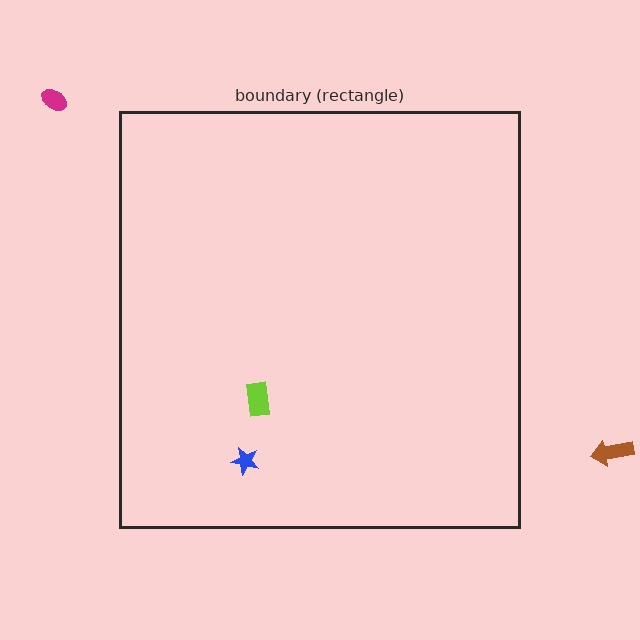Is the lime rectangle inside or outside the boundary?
Inside.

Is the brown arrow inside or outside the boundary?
Outside.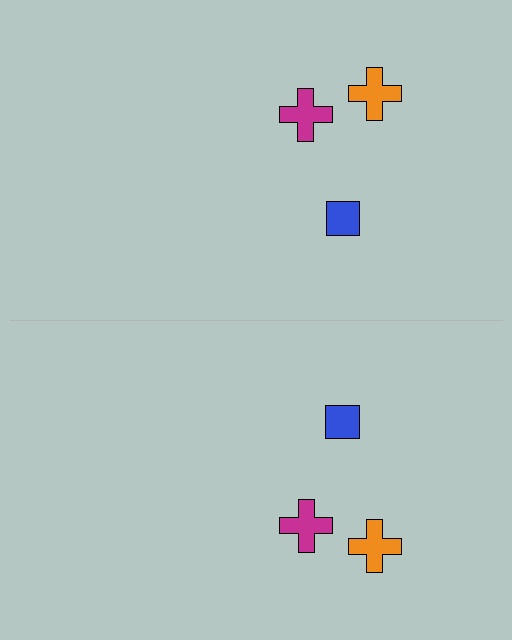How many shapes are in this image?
There are 6 shapes in this image.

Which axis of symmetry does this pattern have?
The pattern has a horizontal axis of symmetry running through the center of the image.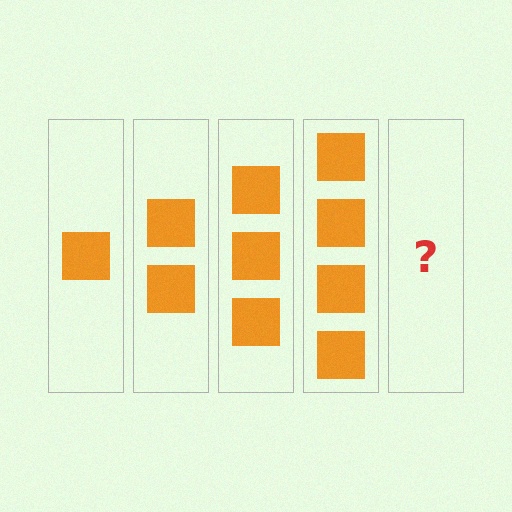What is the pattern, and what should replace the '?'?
The pattern is that each step adds one more square. The '?' should be 5 squares.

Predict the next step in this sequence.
The next step is 5 squares.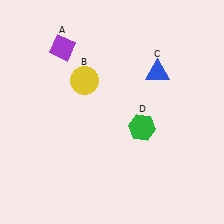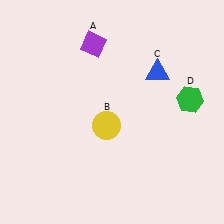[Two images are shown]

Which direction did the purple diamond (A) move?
The purple diamond (A) moved right.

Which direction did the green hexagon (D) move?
The green hexagon (D) moved right.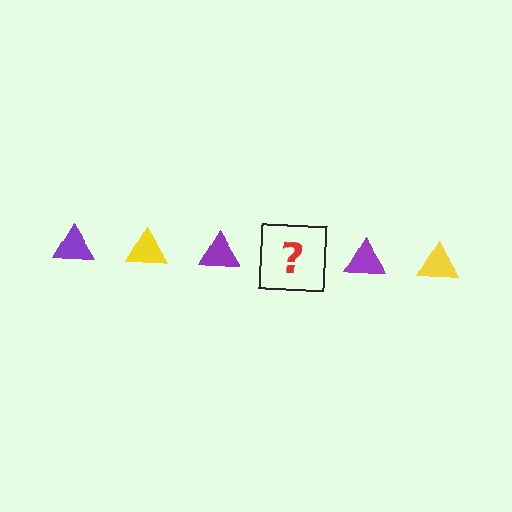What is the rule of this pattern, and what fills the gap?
The rule is that the pattern cycles through purple, yellow triangles. The gap should be filled with a yellow triangle.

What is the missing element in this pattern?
The missing element is a yellow triangle.